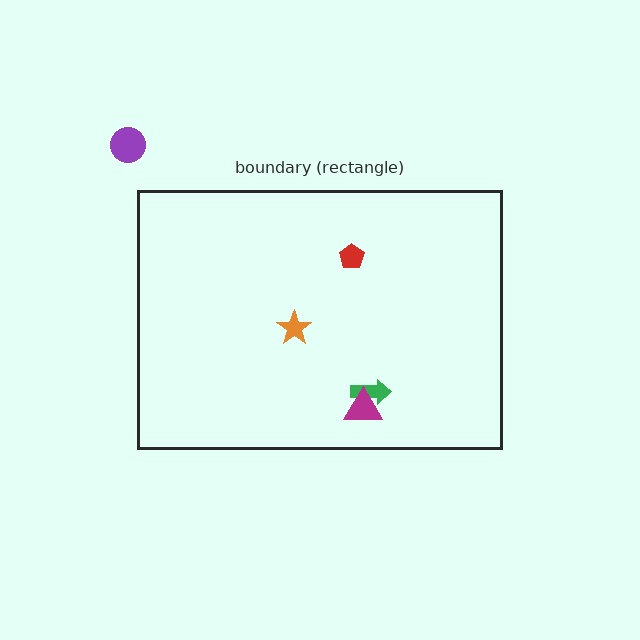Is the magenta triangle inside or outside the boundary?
Inside.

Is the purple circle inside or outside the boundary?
Outside.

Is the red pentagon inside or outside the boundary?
Inside.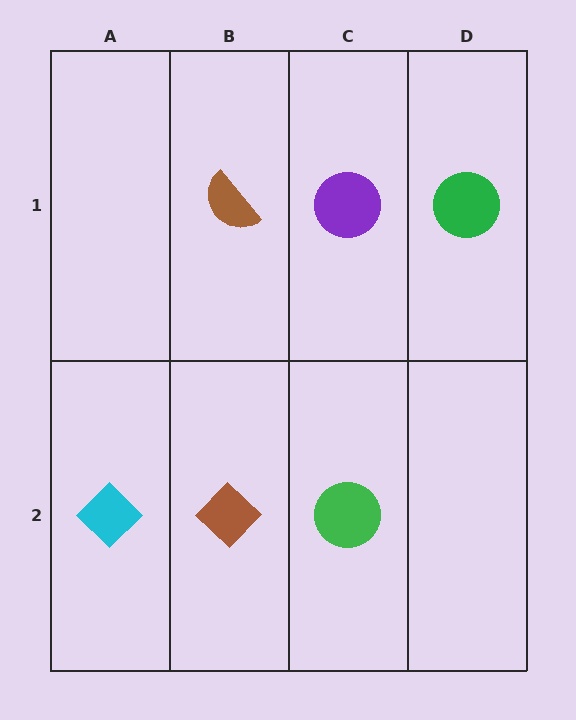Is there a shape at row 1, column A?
No, that cell is empty.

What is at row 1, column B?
A brown semicircle.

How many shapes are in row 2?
3 shapes.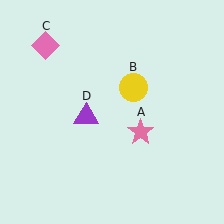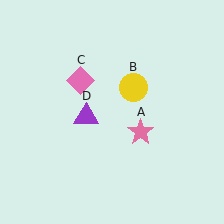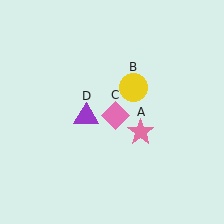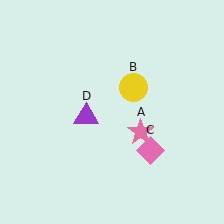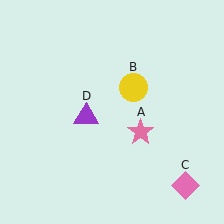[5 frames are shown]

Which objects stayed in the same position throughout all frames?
Pink star (object A) and yellow circle (object B) and purple triangle (object D) remained stationary.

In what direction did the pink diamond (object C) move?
The pink diamond (object C) moved down and to the right.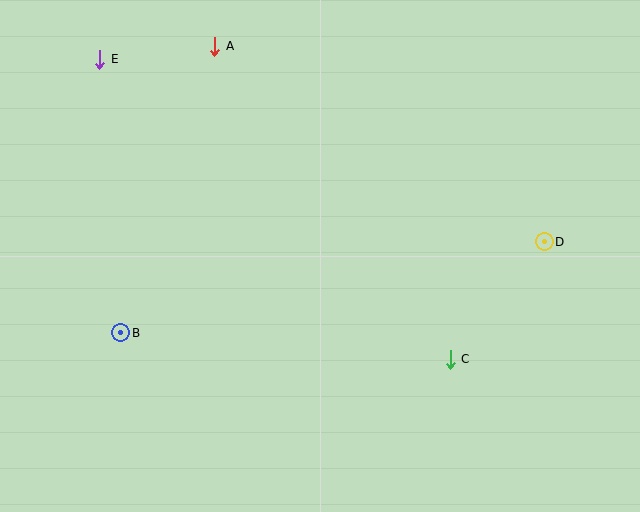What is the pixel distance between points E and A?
The distance between E and A is 116 pixels.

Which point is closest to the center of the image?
Point C at (450, 359) is closest to the center.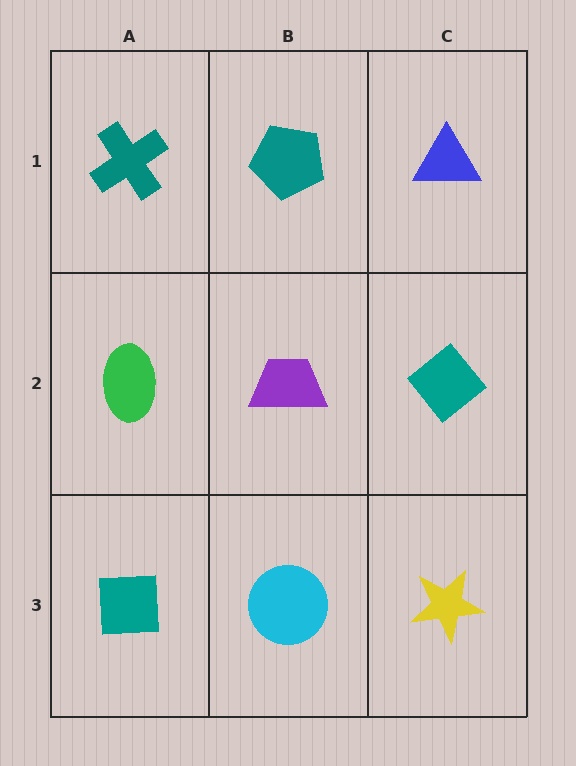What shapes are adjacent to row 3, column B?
A purple trapezoid (row 2, column B), a teal square (row 3, column A), a yellow star (row 3, column C).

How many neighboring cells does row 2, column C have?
3.